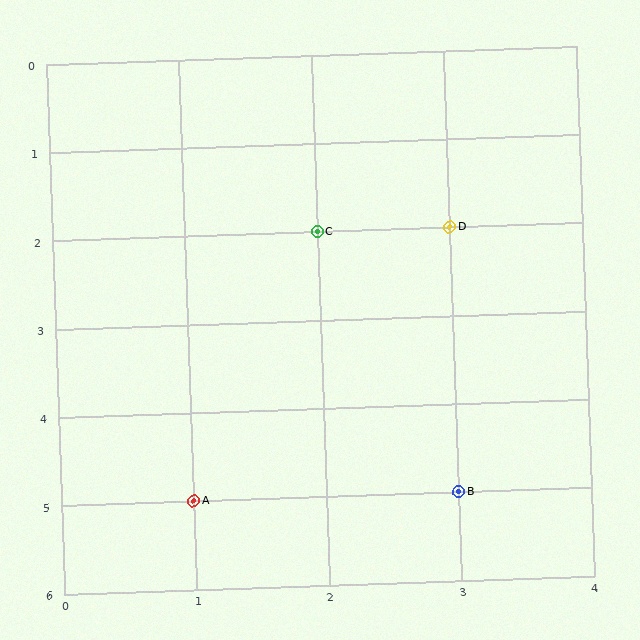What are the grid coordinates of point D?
Point D is at grid coordinates (3, 2).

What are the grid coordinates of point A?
Point A is at grid coordinates (1, 5).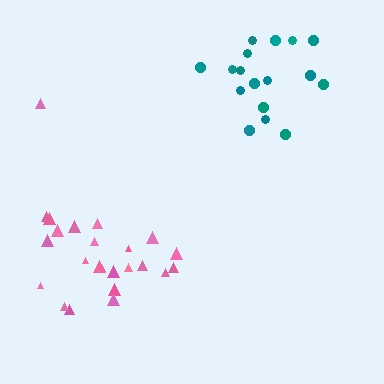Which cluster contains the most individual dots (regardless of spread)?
Pink (24).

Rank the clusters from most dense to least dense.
teal, pink.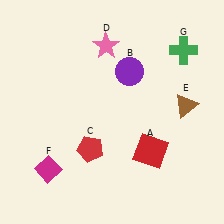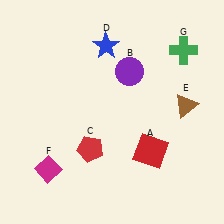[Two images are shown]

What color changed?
The star (D) changed from pink in Image 1 to blue in Image 2.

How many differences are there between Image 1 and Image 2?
There is 1 difference between the two images.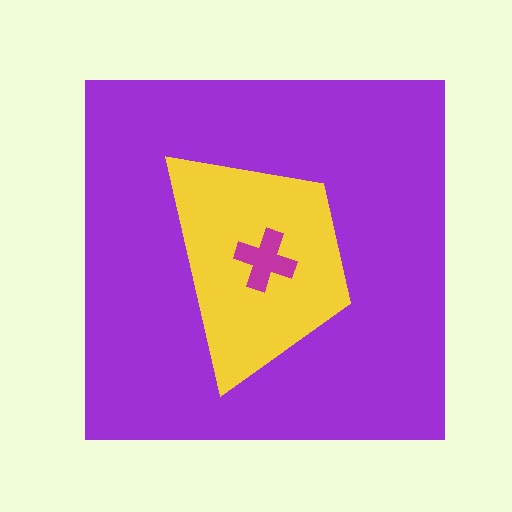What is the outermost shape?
The purple square.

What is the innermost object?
The magenta cross.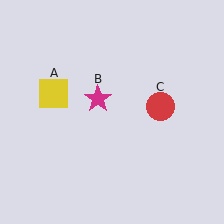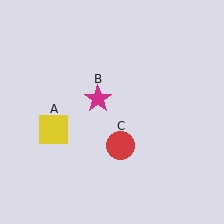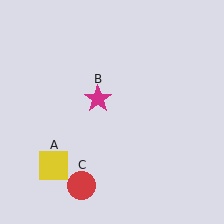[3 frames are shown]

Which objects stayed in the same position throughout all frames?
Magenta star (object B) remained stationary.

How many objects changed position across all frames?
2 objects changed position: yellow square (object A), red circle (object C).